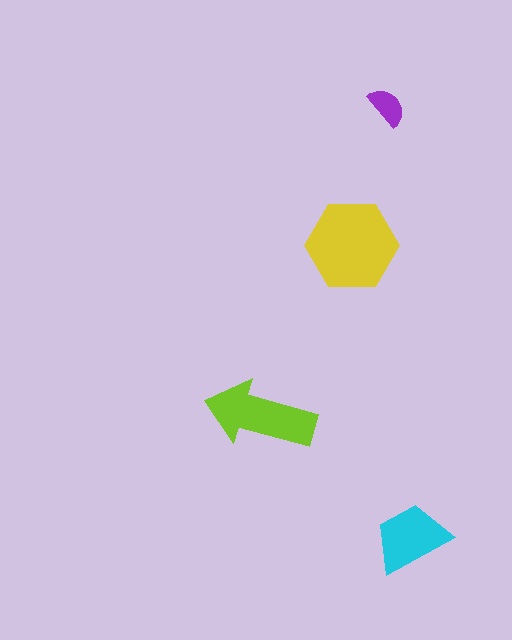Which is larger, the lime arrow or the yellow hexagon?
The yellow hexagon.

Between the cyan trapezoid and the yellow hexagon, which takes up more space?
The yellow hexagon.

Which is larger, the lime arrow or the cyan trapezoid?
The lime arrow.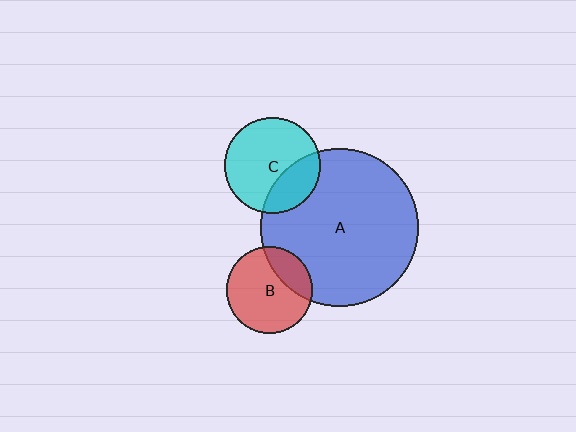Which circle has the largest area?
Circle A (blue).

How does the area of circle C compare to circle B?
Approximately 1.2 times.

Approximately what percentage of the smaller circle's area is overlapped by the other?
Approximately 30%.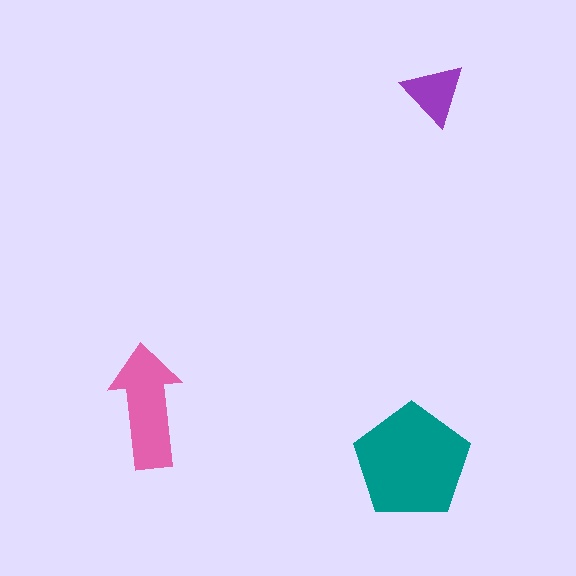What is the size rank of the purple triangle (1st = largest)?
3rd.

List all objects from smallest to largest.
The purple triangle, the pink arrow, the teal pentagon.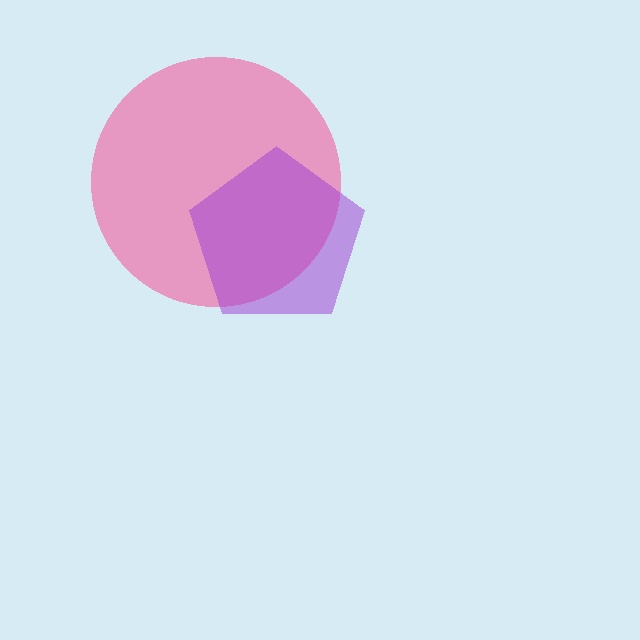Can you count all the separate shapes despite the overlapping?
Yes, there are 2 separate shapes.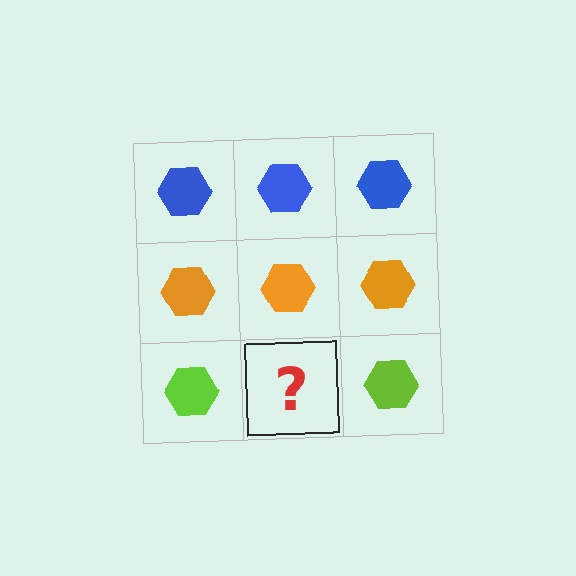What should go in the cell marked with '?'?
The missing cell should contain a lime hexagon.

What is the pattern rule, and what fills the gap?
The rule is that each row has a consistent color. The gap should be filled with a lime hexagon.